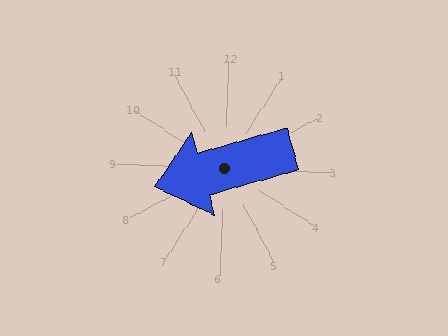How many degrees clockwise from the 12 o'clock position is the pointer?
Approximately 252 degrees.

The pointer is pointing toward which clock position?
Roughly 8 o'clock.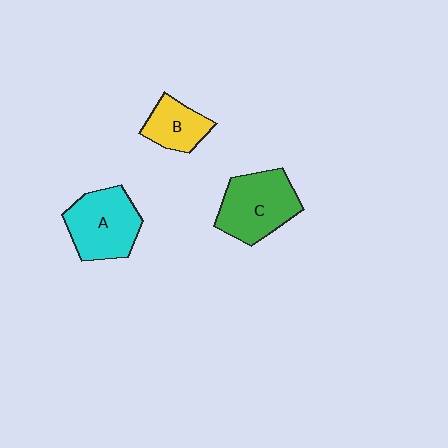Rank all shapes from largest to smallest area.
From largest to smallest: C (green), A (cyan), B (yellow).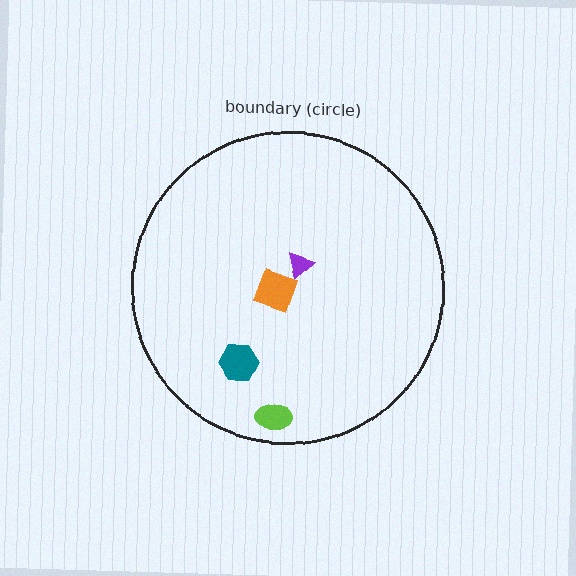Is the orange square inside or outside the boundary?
Inside.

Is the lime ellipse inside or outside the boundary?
Inside.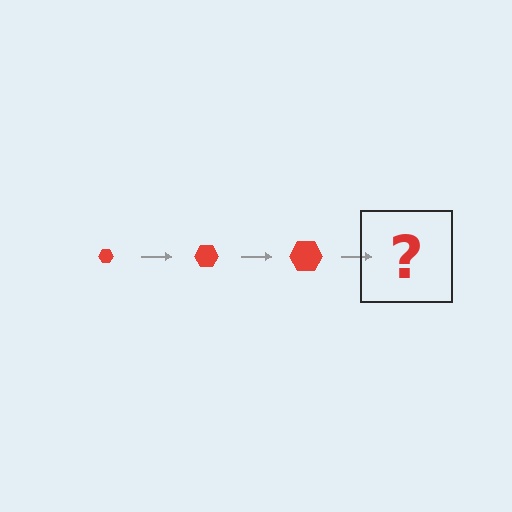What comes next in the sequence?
The next element should be a red hexagon, larger than the previous one.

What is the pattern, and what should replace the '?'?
The pattern is that the hexagon gets progressively larger each step. The '?' should be a red hexagon, larger than the previous one.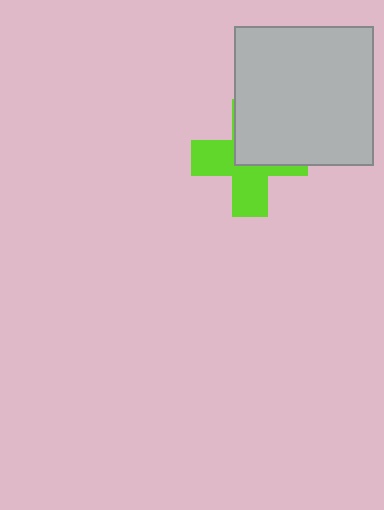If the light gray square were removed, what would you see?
You would see the complete lime cross.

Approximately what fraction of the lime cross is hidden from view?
Roughly 46% of the lime cross is hidden behind the light gray square.